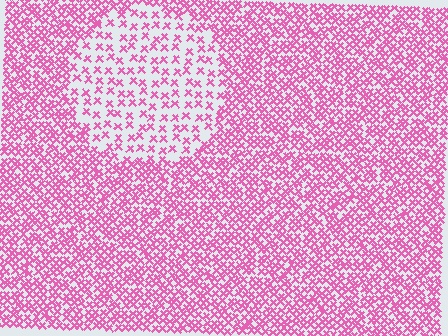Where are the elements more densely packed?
The elements are more densely packed outside the circle boundary.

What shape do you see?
I see a circle.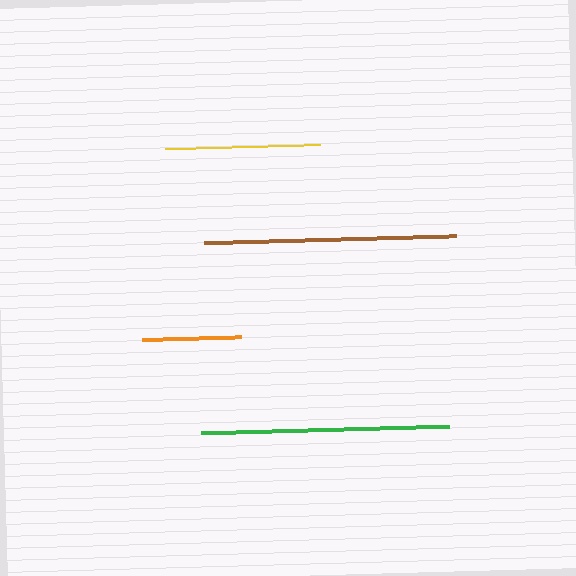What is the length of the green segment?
The green segment is approximately 248 pixels long.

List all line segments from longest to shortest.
From longest to shortest: brown, green, yellow, orange.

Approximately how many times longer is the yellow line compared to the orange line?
The yellow line is approximately 1.6 times the length of the orange line.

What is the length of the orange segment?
The orange segment is approximately 100 pixels long.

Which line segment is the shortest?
The orange line is the shortest at approximately 100 pixels.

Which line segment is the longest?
The brown line is the longest at approximately 252 pixels.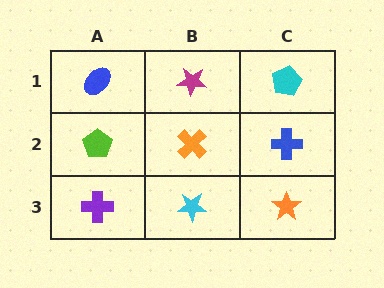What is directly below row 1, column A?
A lime pentagon.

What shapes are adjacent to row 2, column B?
A magenta star (row 1, column B), a cyan star (row 3, column B), a lime pentagon (row 2, column A), a blue cross (row 2, column C).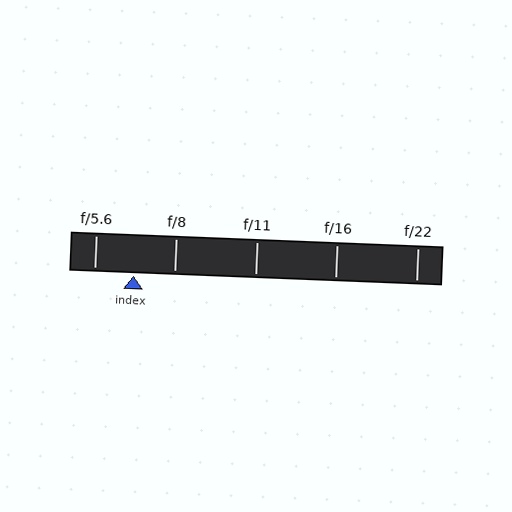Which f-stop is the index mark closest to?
The index mark is closest to f/5.6.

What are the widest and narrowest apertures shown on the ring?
The widest aperture shown is f/5.6 and the narrowest is f/22.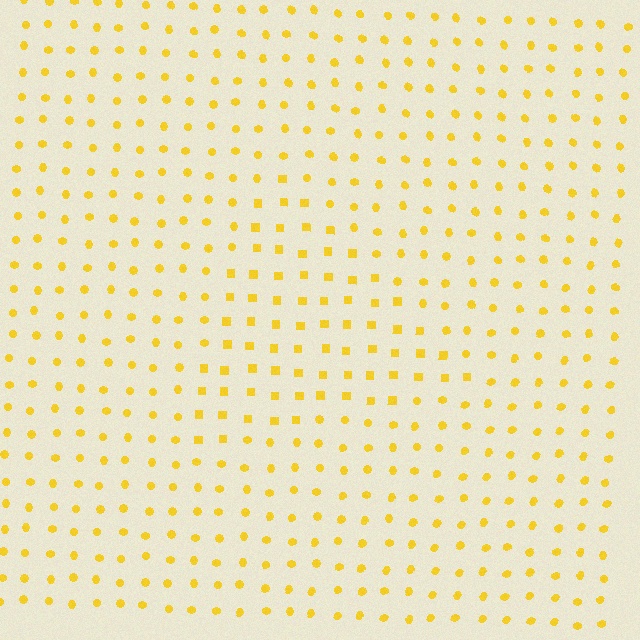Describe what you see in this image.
The image is filled with small yellow elements arranged in a uniform grid. A triangle-shaped region contains squares, while the surrounding area contains circles. The boundary is defined purely by the change in element shape.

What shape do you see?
I see a triangle.